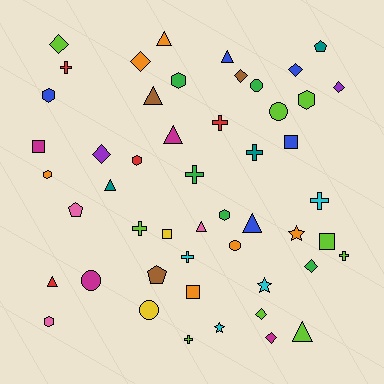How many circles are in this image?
There are 5 circles.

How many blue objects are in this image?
There are 5 blue objects.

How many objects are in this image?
There are 50 objects.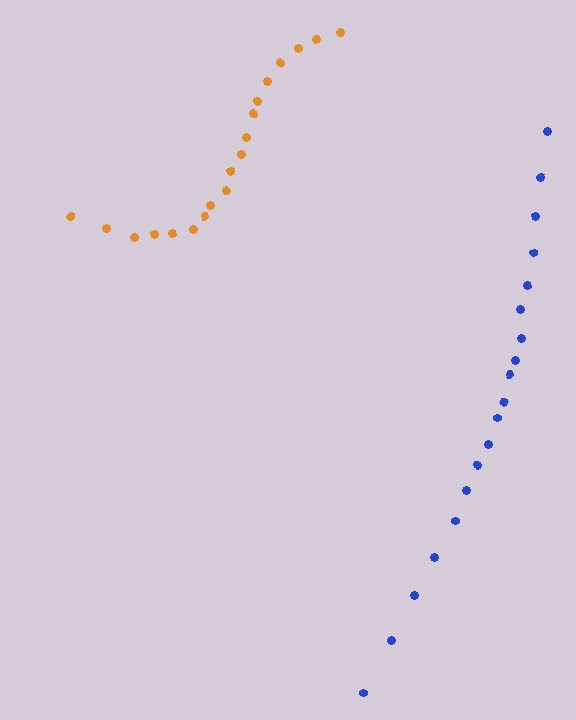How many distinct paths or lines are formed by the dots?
There are 2 distinct paths.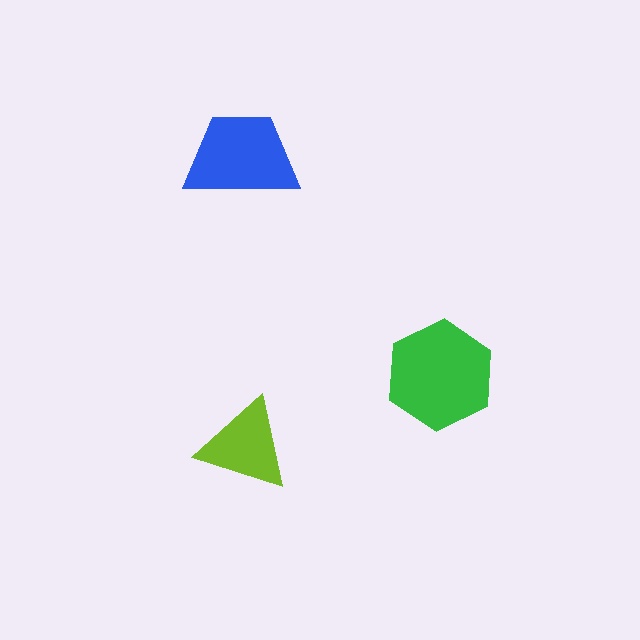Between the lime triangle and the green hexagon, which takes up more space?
The green hexagon.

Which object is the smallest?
The lime triangle.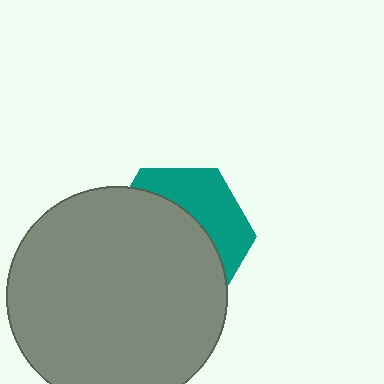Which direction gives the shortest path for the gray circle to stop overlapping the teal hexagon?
Moving toward the lower-left gives the shortest separation.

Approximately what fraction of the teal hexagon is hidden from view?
Roughly 64% of the teal hexagon is hidden behind the gray circle.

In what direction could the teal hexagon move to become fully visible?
The teal hexagon could move toward the upper-right. That would shift it out from behind the gray circle entirely.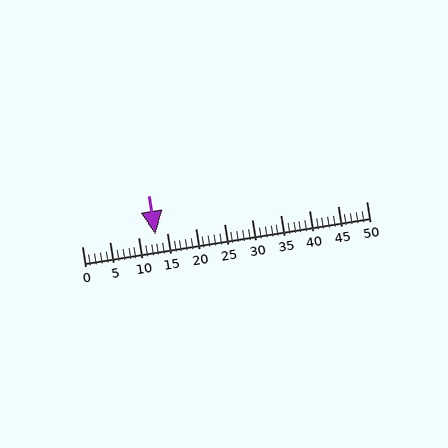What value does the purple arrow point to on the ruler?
The purple arrow points to approximately 13.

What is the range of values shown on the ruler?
The ruler shows values from 0 to 50.